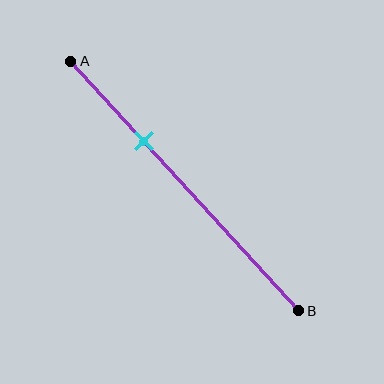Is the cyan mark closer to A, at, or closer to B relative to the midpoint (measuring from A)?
The cyan mark is closer to point A than the midpoint of segment AB.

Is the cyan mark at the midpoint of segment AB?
No, the mark is at about 30% from A, not at the 50% midpoint.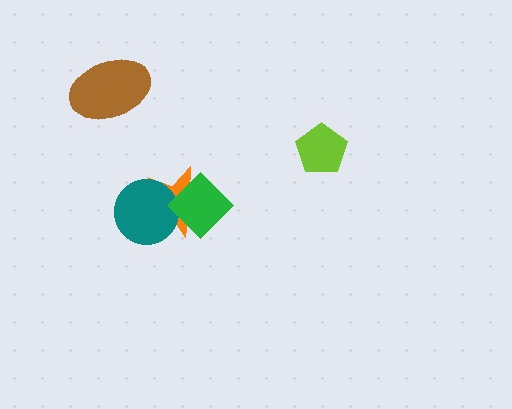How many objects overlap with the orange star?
2 objects overlap with the orange star.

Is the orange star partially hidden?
Yes, it is partially covered by another shape.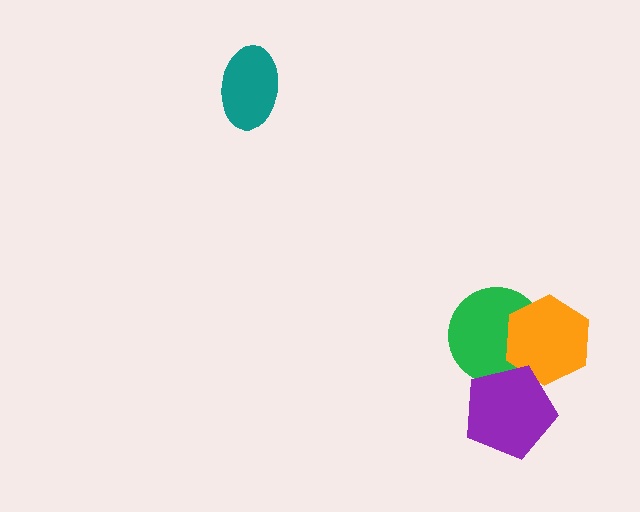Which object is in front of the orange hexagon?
The purple pentagon is in front of the orange hexagon.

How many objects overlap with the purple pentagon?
2 objects overlap with the purple pentagon.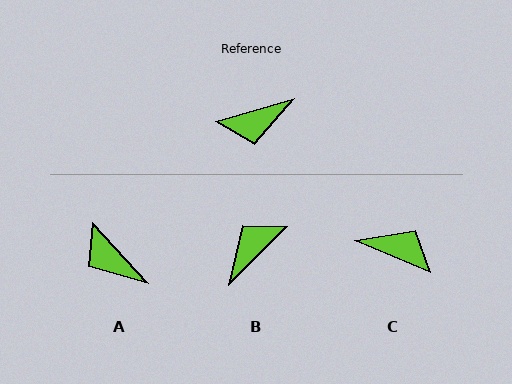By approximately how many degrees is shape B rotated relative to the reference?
Approximately 152 degrees clockwise.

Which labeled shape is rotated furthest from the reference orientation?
B, about 152 degrees away.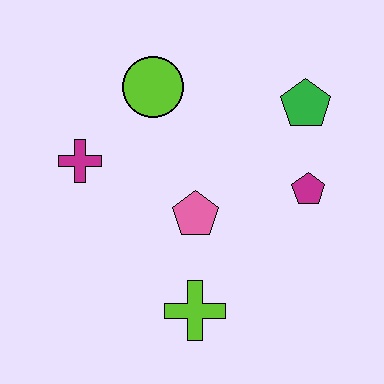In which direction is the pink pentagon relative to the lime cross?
The pink pentagon is above the lime cross.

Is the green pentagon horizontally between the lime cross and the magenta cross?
No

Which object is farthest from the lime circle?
The lime cross is farthest from the lime circle.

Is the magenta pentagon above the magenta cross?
No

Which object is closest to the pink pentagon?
The lime cross is closest to the pink pentagon.